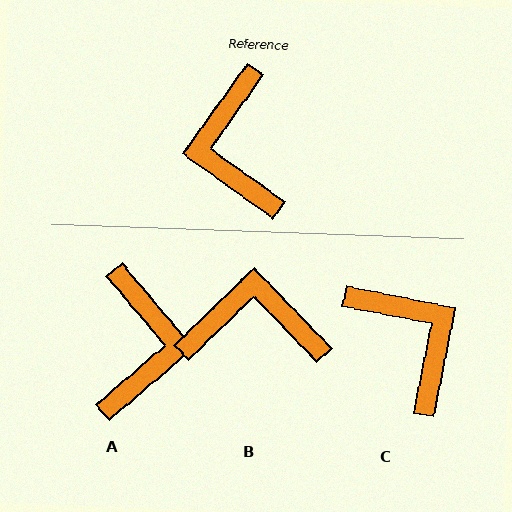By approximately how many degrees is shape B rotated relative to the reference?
Approximately 100 degrees clockwise.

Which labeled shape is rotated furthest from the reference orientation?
A, about 166 degrees away.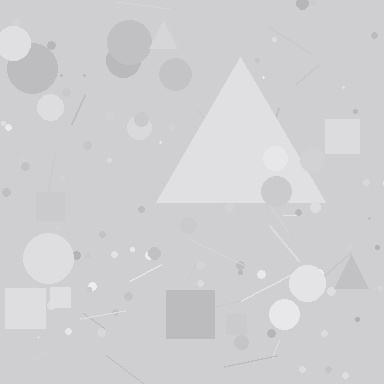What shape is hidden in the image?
A triangle is hidden in the image.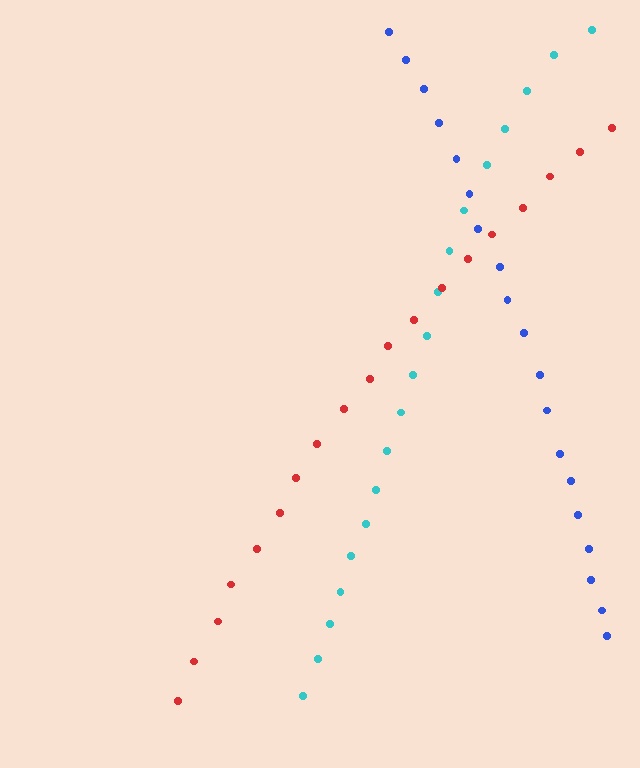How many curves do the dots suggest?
There are 3 distinct paths.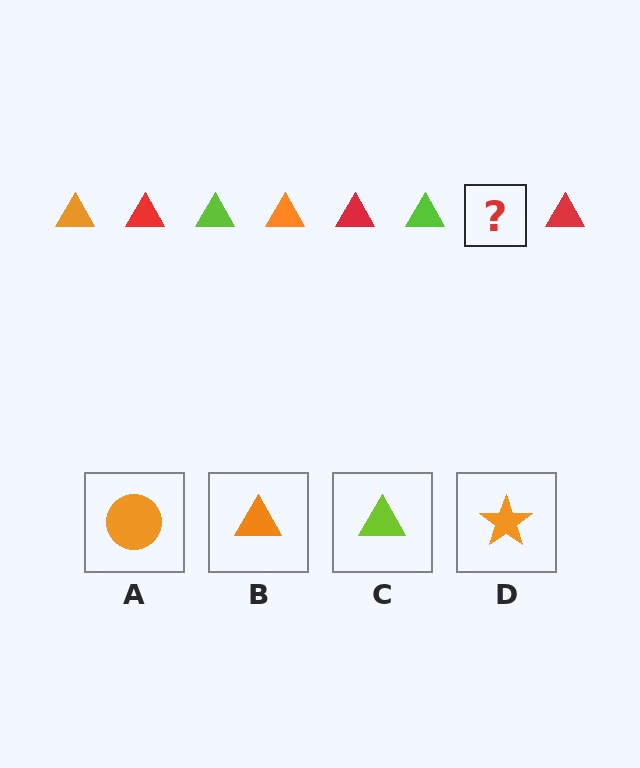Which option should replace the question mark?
Option B.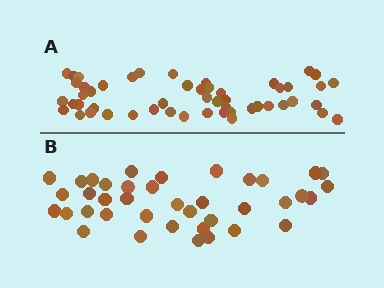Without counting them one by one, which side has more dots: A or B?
Region A (the top region) has more dots.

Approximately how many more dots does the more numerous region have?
Region A has approximately 15 more dots than region B.